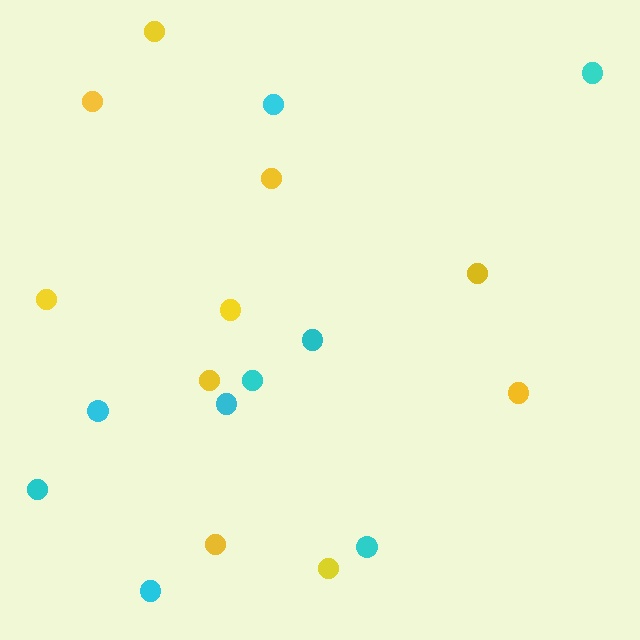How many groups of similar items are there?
There are 2 groups: one group of yellow circles (10) and one group of cyan circles (9).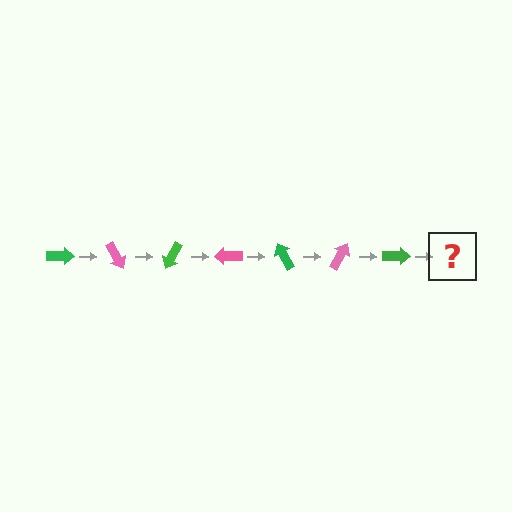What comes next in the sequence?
The next element should be a pink arrow, rotated 420 degrees from the start.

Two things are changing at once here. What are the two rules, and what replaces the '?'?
The two rules are that it rotates 60 degrees each step and the color cycles through green and pink. The '?' should be a pink arrow, rotated 420 degrees from the start.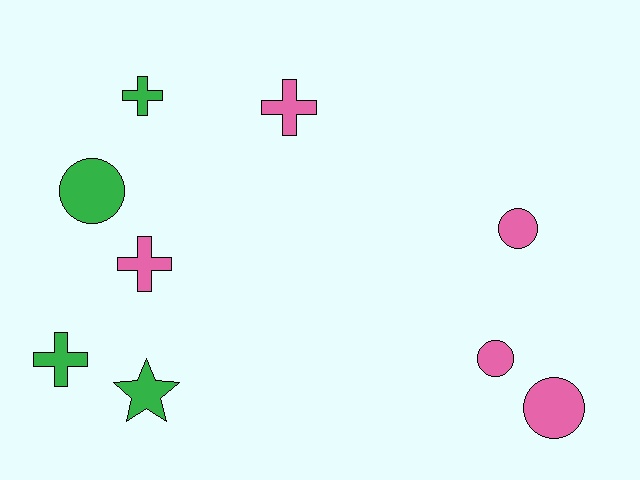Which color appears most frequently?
Pink, with 5 objects.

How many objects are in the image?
There are 9 objects.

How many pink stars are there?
There are no pink stars.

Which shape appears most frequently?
Circle, with 4 objects.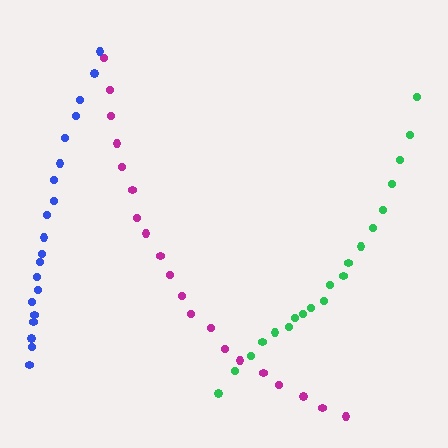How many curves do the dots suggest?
There are 3 distinct paths.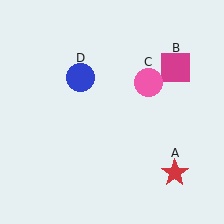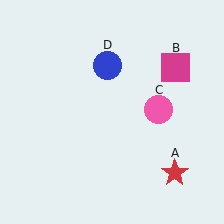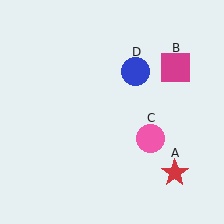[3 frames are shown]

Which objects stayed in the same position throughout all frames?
Red star (object A) and magenta square (object B) remained stationary.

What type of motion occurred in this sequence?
The pink circle (object C), blue circle (object D) rotated clockwise around the center of the scene.